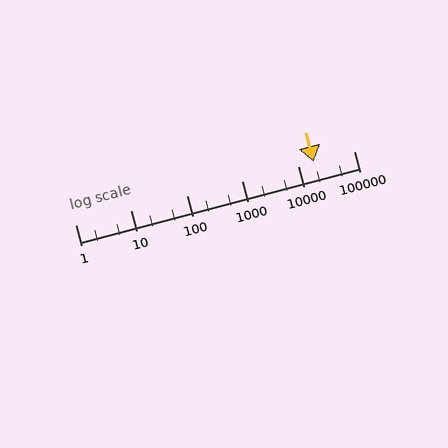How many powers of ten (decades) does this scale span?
The scale spans 5 decades, from 1 to 100000.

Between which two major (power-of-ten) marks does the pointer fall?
The pointer is between 10000 and 100000.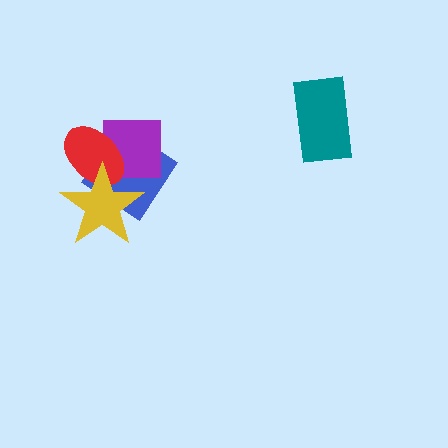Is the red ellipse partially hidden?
Yes, it is partially covered by another shape.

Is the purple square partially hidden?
Yes, it is partially covered by another shape.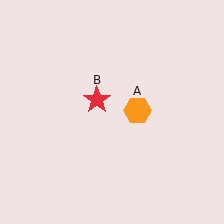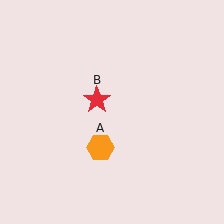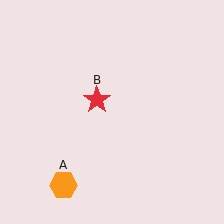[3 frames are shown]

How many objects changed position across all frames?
1 object changed position: orange hexagon (object A).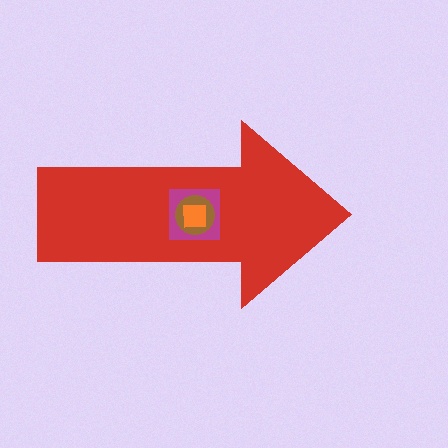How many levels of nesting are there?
4.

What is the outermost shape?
The red arrow.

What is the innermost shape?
The orange square.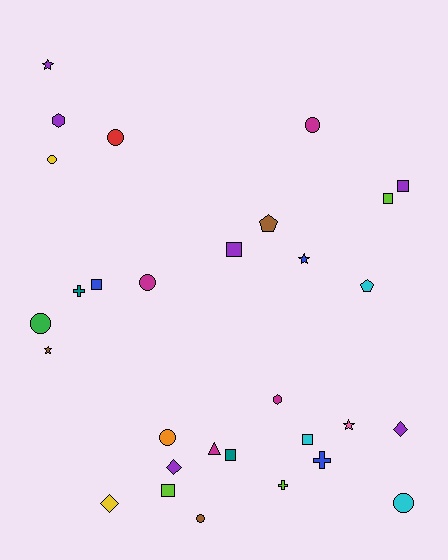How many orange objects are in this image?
There is 1 orange object.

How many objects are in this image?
There are 30 objects.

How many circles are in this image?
There are 8 circles.